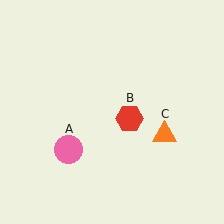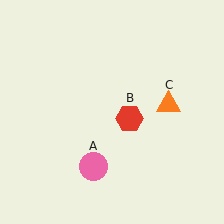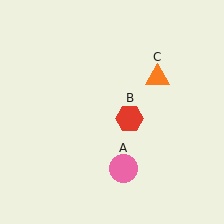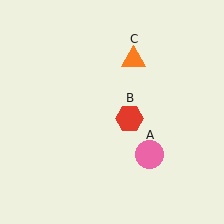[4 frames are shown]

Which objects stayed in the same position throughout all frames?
Red hexagon (object B) remained stationary.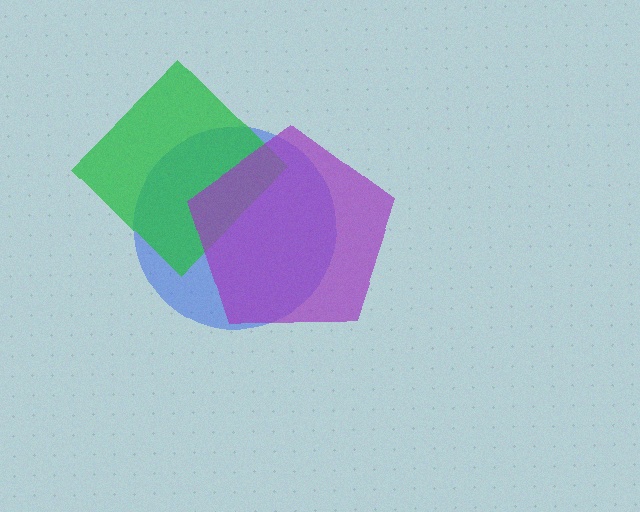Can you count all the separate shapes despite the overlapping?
Yes, there are 3 separate shapes.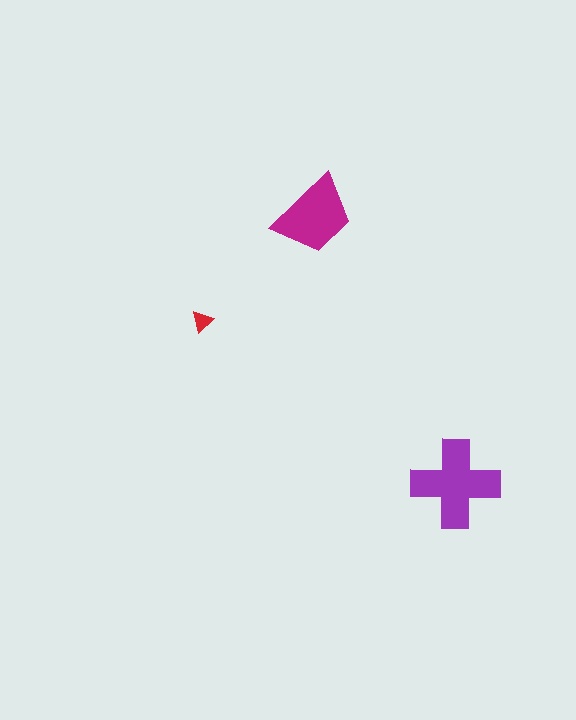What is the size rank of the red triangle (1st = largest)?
3rd.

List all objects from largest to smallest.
The purple cross, the magenta trapezoid, the red triangle.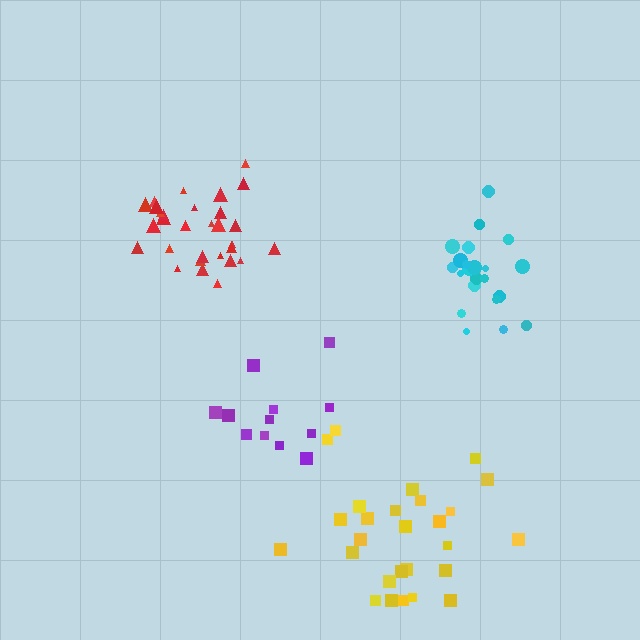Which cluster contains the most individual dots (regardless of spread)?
Red (31).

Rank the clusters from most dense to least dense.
cyan, red, yellow, purple.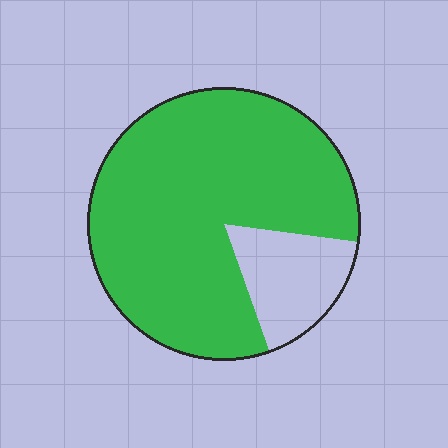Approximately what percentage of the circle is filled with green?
Approximately 85%.